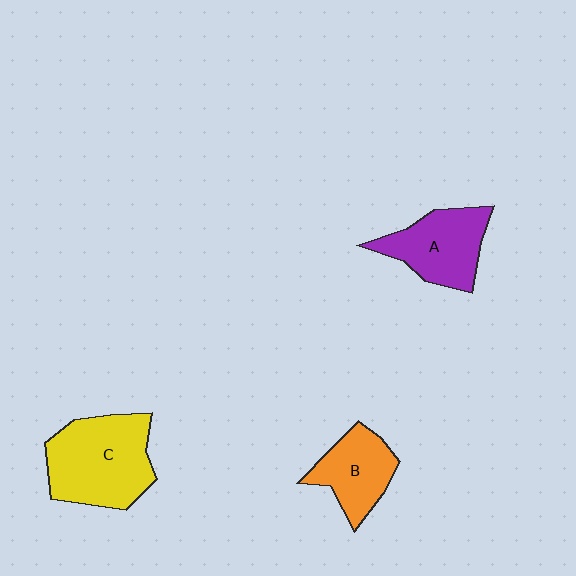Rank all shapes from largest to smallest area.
From largest to smallest: C (yellow), A (purple), B (orange).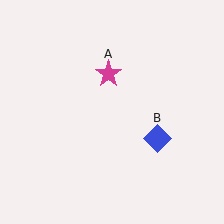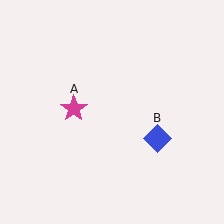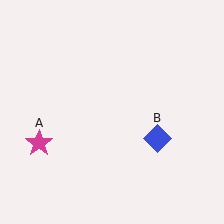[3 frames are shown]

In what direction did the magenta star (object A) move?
The magenta star (object A) moved down and to the left.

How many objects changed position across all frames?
1 object changed position: magenta star (object A).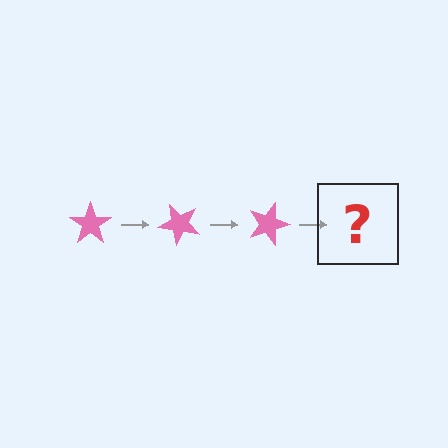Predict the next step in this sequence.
The next step is a pink star rotated 135 degrees.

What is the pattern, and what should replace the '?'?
The pattern is that the star rotates 45 degrees each step. The '?' should be a pink star rotated 135 degrees.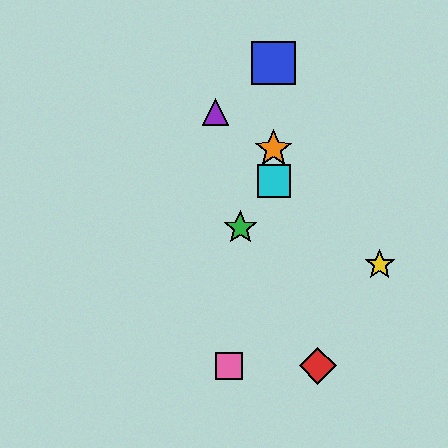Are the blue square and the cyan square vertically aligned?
Yes, both are at x≈274.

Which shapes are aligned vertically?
The blue square, the orange star, the cyan square are aligned vertically.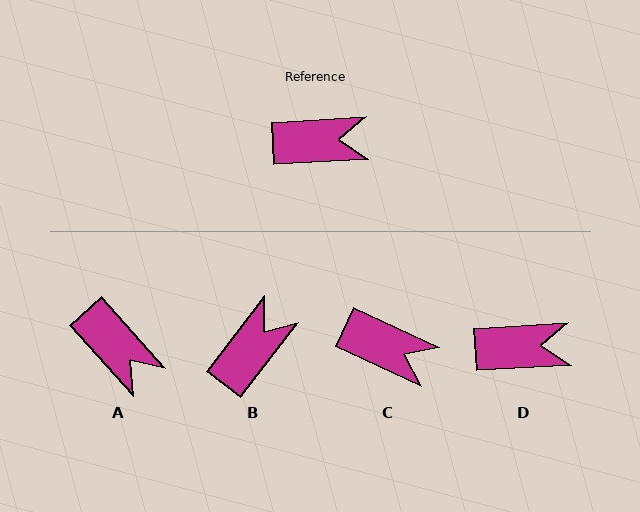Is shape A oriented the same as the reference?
No, it is off by about 52 degrees.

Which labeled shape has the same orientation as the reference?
D.